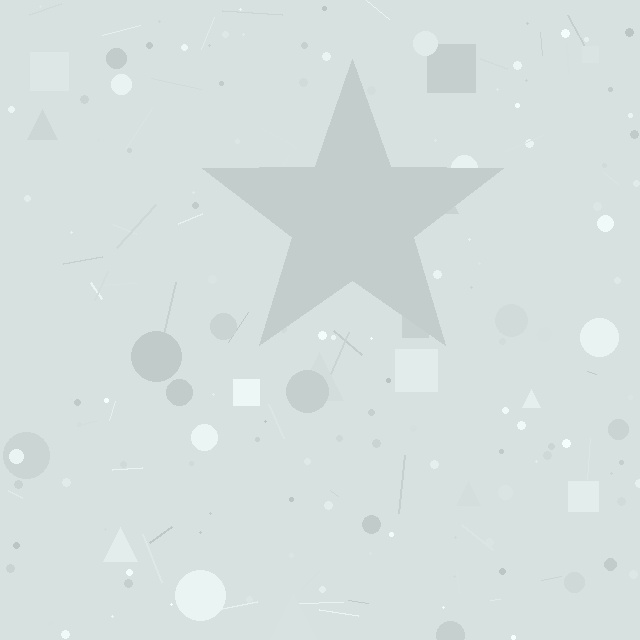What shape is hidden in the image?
A star is hidden in the image.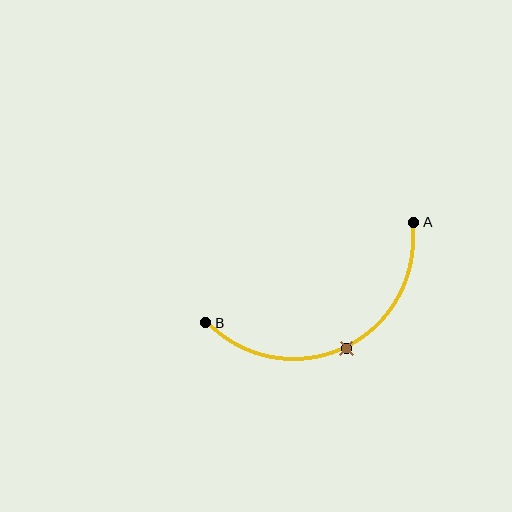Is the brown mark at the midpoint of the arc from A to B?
Yes. The brown mark lies on the arc at equal arc-length from both A and B — it is the arc midpoint.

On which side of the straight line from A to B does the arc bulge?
The arc bulges below the straight line connecting A and B.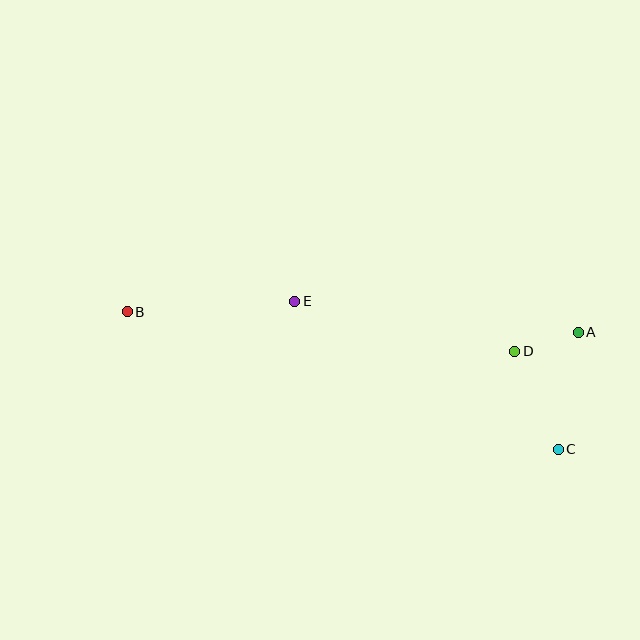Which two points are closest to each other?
Points A and D are closest to each other.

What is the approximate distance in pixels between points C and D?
The distance between C and D is approximately 107 pixels.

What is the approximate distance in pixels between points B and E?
The distance between B and E is approximately 168 pixels.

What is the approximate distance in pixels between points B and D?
The distance between B and D is approximately 389 pixels.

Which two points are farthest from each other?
Points B and C are farthest from each other.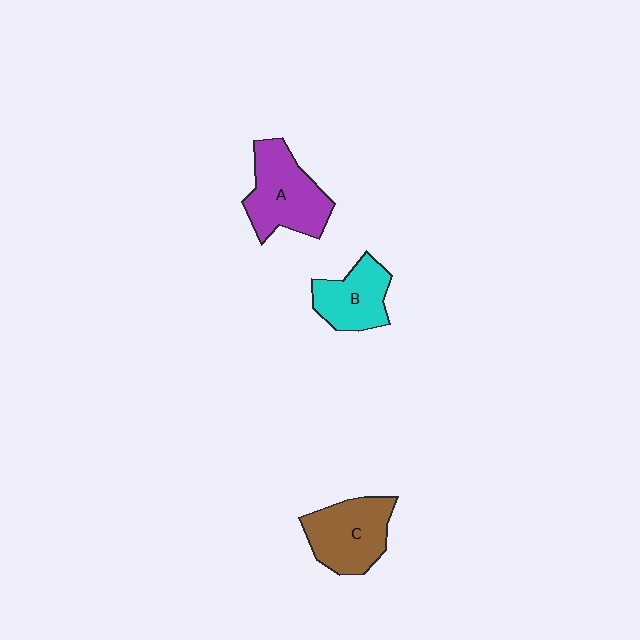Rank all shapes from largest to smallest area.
From largest to smallest: A (purple), C (brown), B (cyan).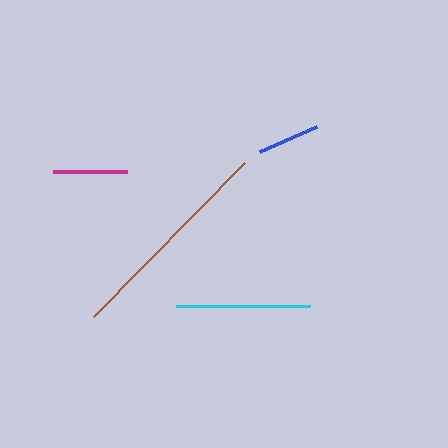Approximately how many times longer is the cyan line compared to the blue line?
The cyan line is approximately 2.1 times the length of the blue line.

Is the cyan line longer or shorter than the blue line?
The cyan line is longer than the blue line.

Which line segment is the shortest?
The blue line is the shortest at approximately 62 pixels.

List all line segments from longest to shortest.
From longest to shortest: brown, cyan, magenta, blue.